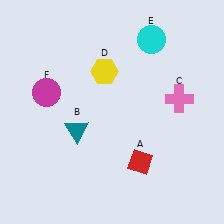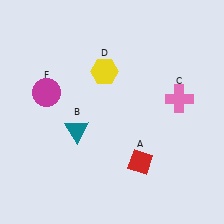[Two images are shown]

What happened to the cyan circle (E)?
The cyan circle (E) was removed in Image 2. It was in the top-right area of Image 1.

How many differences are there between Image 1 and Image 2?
There is 1 difference between the two images.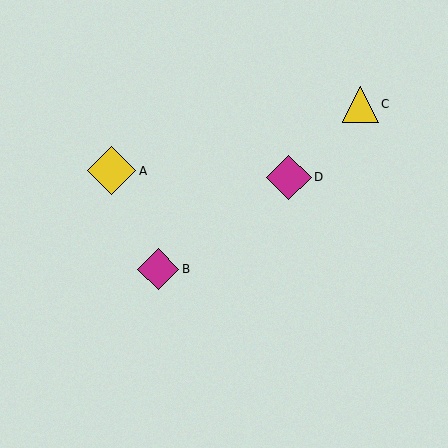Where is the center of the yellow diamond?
The center of the yellow diamond is at (112, 171).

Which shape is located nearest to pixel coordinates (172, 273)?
The magenta diamond (labeled B) at (158, 269) is nearest to that location.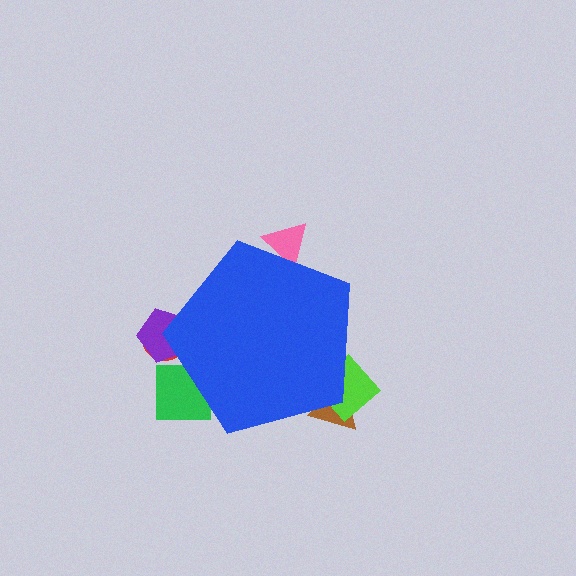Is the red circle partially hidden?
Yes, the red circle is partially hidden behind the blue pentagon.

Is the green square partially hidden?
Yes, the green square is partially hidden behind the blue pentagon.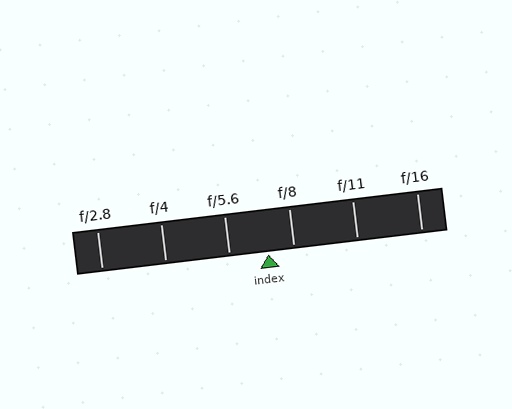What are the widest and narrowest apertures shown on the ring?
The widest aperture shown is f/2.8 and the narrowest is f/16.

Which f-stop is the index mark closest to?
The index mark is closest to f/8.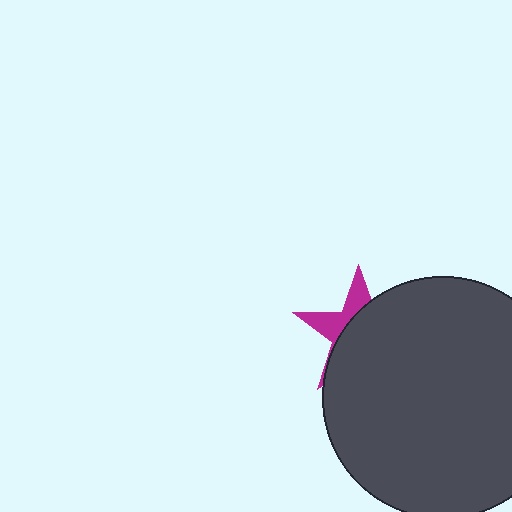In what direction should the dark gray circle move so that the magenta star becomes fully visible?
The dark gray circle should move toward the lower-right. That is the shortest direction to clear the overlap and leave the magenta star fully visible.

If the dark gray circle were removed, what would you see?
You would see the complete magenta star.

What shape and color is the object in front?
The object in front is a dark gray circle.